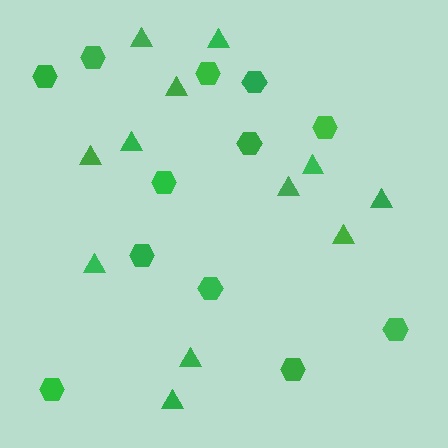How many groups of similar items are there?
There are 2 groups: one group of triangles (12) and one group of hexagons (12).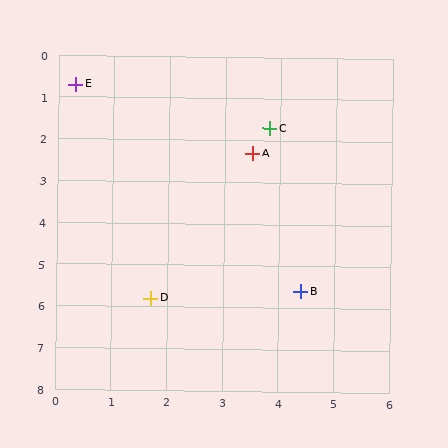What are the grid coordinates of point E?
Point E is at approximately (0.3, 0.7).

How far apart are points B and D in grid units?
Points B and D are about 2.7 grid units apart.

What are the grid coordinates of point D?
Point D is at approximately (1.7, 5.8).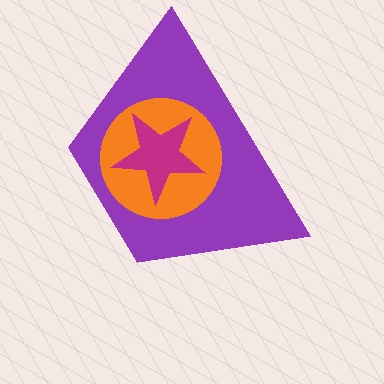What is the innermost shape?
The magenta star.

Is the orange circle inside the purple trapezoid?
Yes.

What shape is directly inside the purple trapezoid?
The orange circle.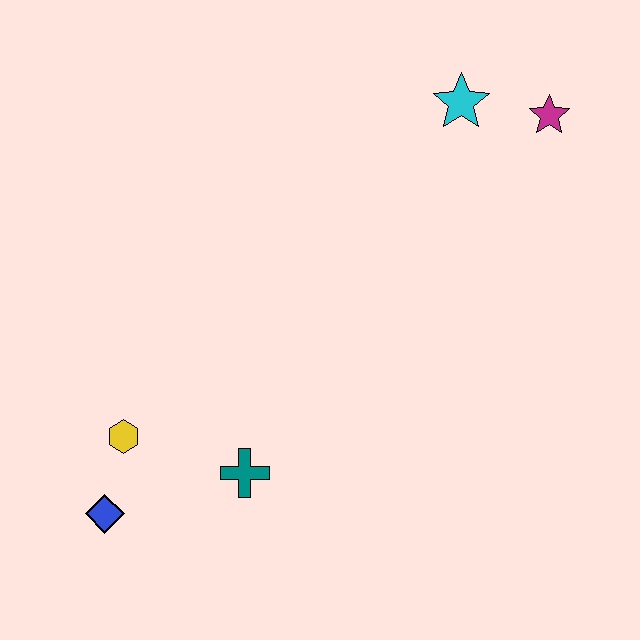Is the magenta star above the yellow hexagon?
Yes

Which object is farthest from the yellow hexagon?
The magenta star is farthest from the yellow hexagon.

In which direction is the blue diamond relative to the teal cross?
The blue diamond is to the left of the teal cross.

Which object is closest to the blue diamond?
The yellow hexagon is closest to the blue diamond.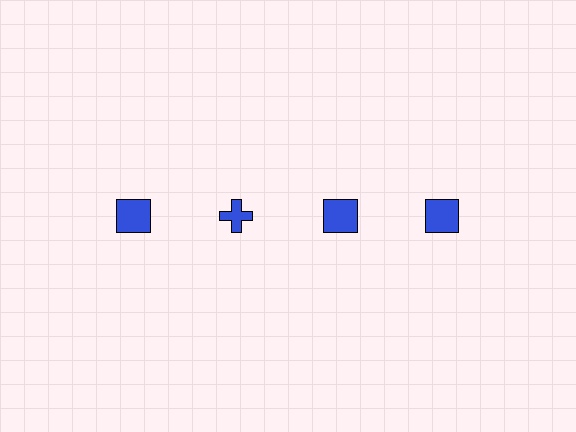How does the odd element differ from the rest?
It has a different shape: cross instead of square.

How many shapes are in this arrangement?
There are 4 shapes arranged in a grid pattern.